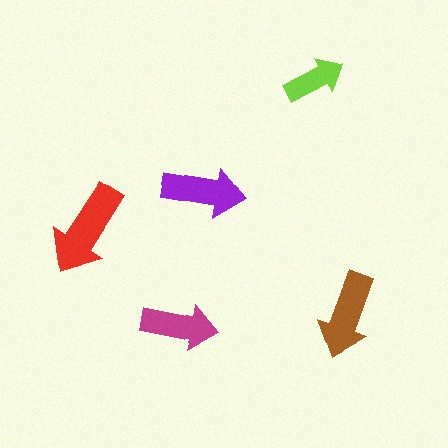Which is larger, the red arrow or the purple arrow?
The red one.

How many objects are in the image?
There are 5 objects in the image.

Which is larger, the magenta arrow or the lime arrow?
The magenta one.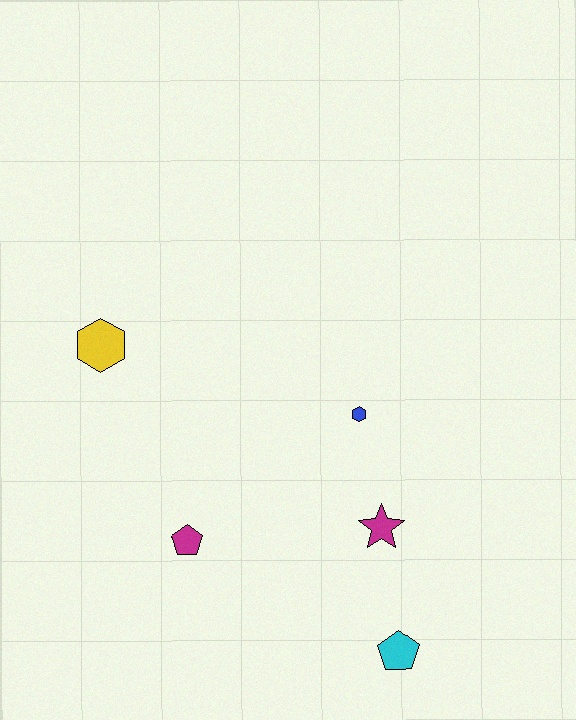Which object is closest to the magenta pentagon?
The magenta star is closest to the magenta pentagon.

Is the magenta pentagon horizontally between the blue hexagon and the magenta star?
No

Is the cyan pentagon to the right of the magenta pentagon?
Yes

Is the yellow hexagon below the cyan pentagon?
No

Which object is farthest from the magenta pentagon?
The cyan pentagon is farthest from the magenta pentagon.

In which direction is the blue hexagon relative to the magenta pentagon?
The blue hexagon is to the right of the magenta pentagon.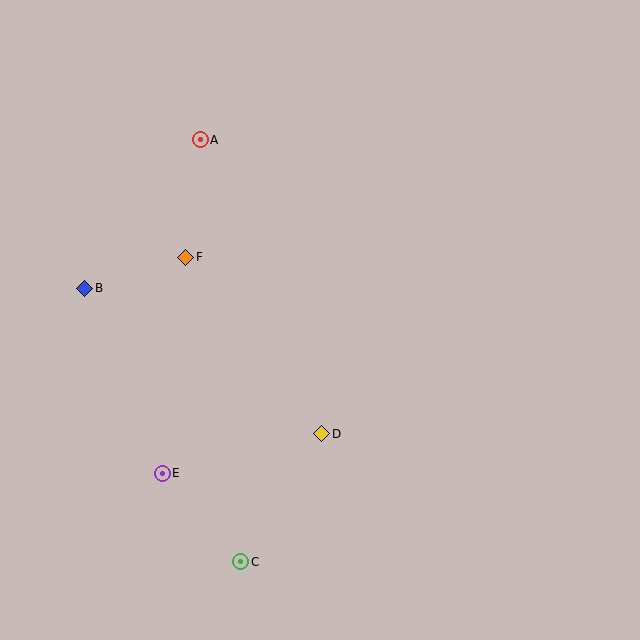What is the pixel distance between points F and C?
The distance between F and C is 309 pixels.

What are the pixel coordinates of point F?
Point F is at (186, 257).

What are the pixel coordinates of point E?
Point E is at (162, 473).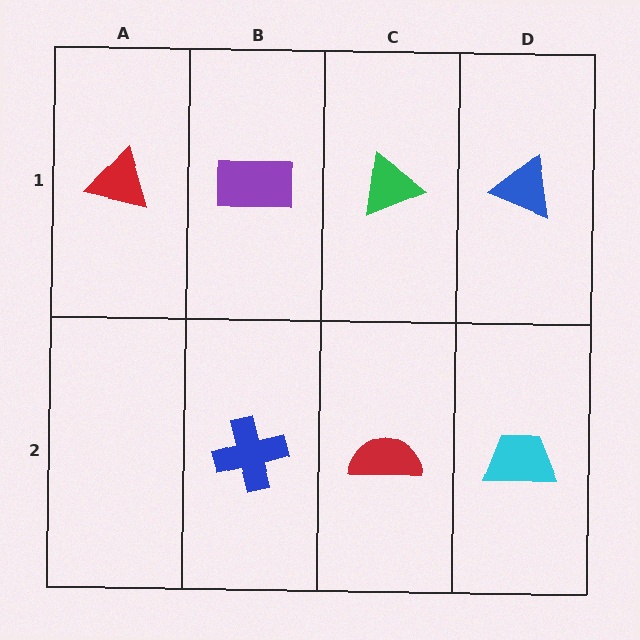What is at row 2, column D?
A cyan trapezoid.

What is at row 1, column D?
A blue triangle.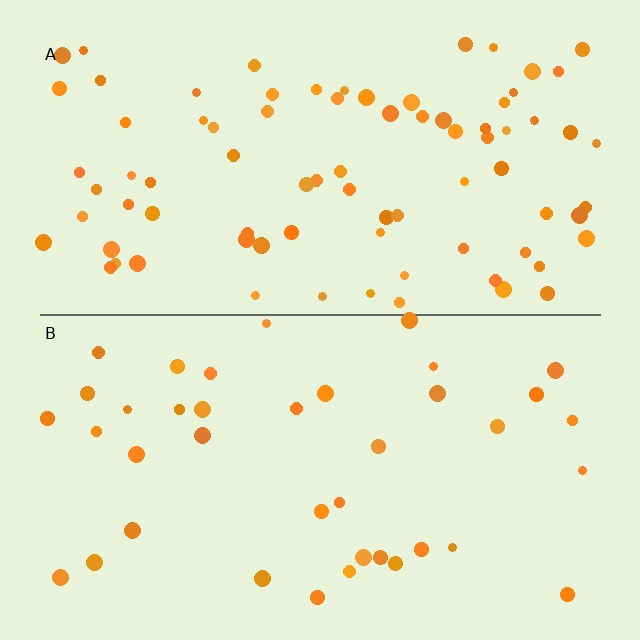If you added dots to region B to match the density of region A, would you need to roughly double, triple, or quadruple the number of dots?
Approximately double.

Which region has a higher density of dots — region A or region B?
A (the top).